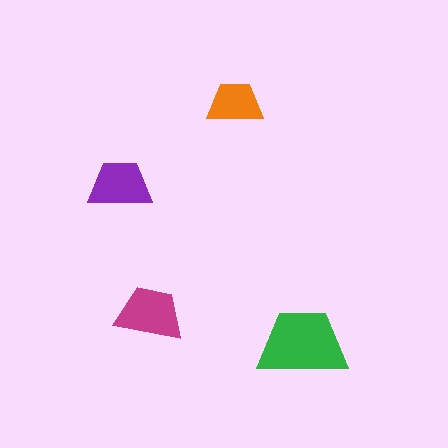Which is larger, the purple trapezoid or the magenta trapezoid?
The magenta one.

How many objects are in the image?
There are 4 objects in the image.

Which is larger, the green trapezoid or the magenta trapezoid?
The green one.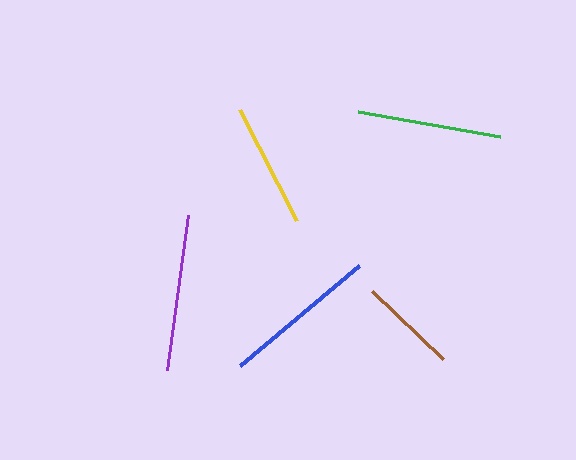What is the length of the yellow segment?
The yellow segment is approximately 125 pixels long.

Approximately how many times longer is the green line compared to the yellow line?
The green line is approximately 1.2 times the length of the yellow line.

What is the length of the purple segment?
The purple segment is approximately 157 pixels long.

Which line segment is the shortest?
The brown line is the shortest at approximately 98 pixels.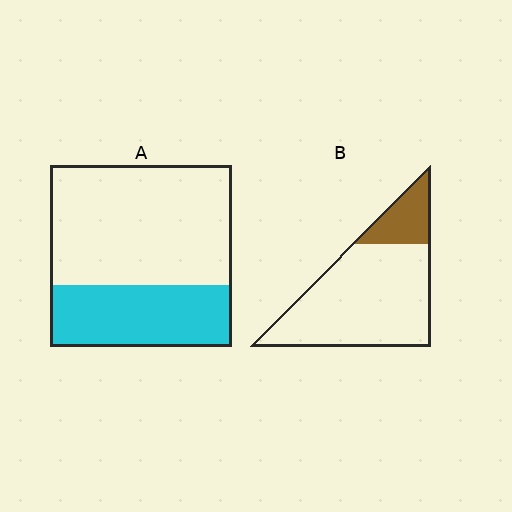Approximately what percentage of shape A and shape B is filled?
A is approximately 35% and B is approximately 20%.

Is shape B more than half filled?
No.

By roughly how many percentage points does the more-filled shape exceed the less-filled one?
By roughly 15 percentage points (A over B).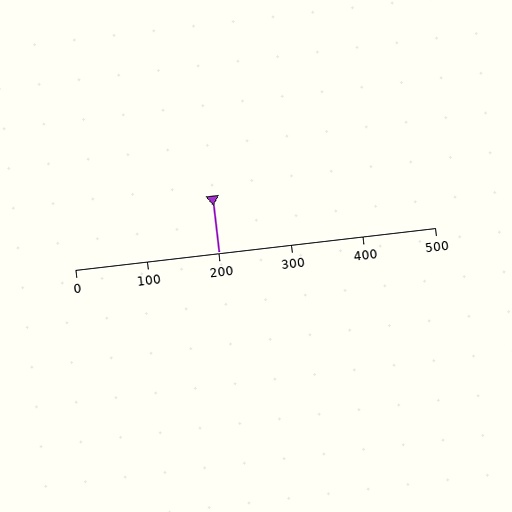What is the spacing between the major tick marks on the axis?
The major ticks are spaced 100 apart.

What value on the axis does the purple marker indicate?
The marker indicates approximately 200.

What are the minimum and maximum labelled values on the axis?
The axis runs from 0 to 500.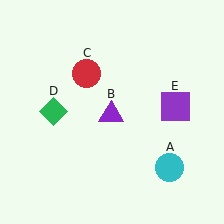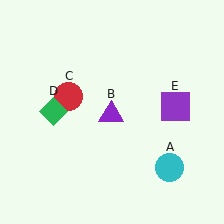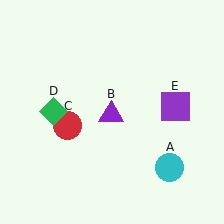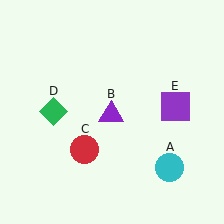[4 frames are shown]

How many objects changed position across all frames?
1 object changed position: red circle (object C).